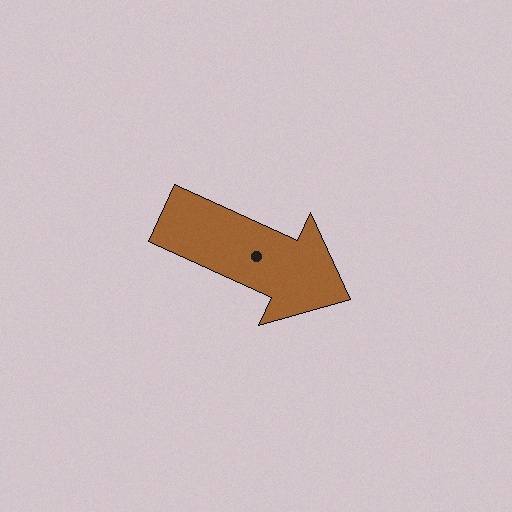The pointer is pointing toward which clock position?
Roughly 4 o'clock.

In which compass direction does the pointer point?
Southeast.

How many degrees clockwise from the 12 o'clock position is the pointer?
Approximately 115 degrees.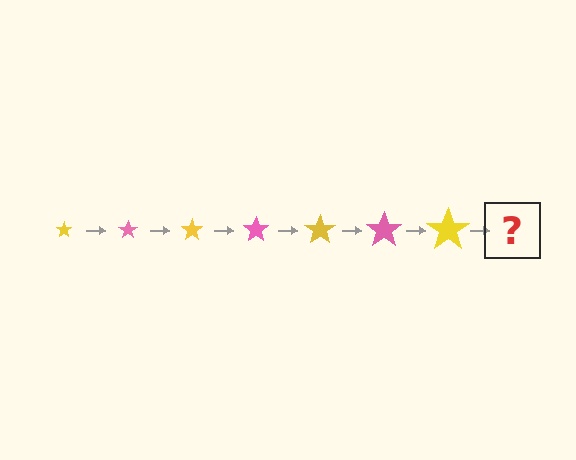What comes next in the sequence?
The next element should be a pink star, larger than the previous one.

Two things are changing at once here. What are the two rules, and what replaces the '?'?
The two rules are that the star grows larger each step and the color cycles through yellow and pink. The '?' should be a pink star, larger than the previous one.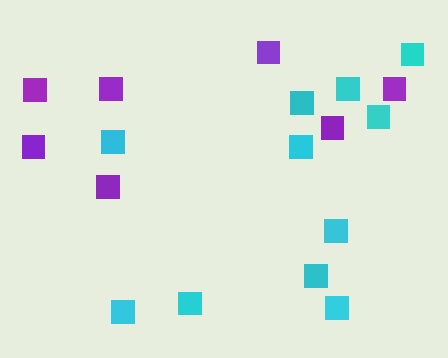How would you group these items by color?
There are 2 groups: one group of purple squares (7) and one group of cyan squares (11).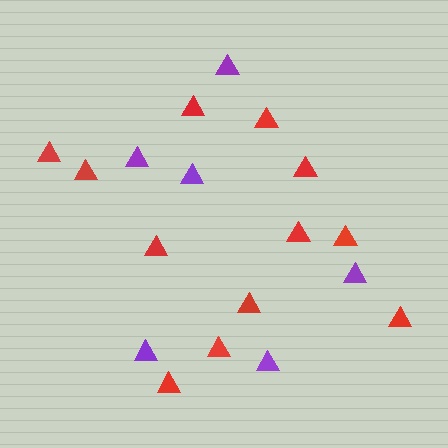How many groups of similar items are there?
There are 2 groups: one group of red triangles (12) and one group of purple triangles (6).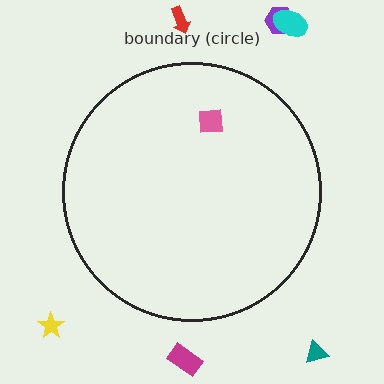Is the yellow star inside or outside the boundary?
Outside.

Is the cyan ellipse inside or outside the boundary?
Outside.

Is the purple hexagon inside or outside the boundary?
Outside.